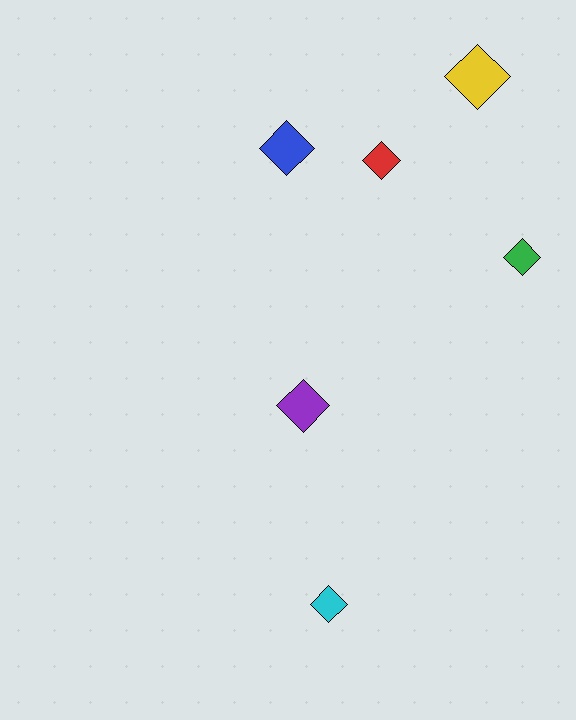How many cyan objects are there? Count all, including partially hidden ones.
There is 1 cyan object.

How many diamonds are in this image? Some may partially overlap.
There are 6 diamonds.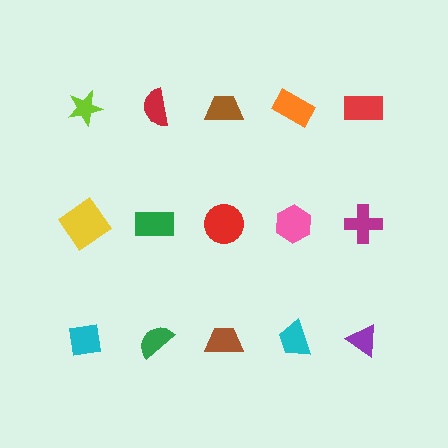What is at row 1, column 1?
A lime star.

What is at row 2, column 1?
A yellow diamond.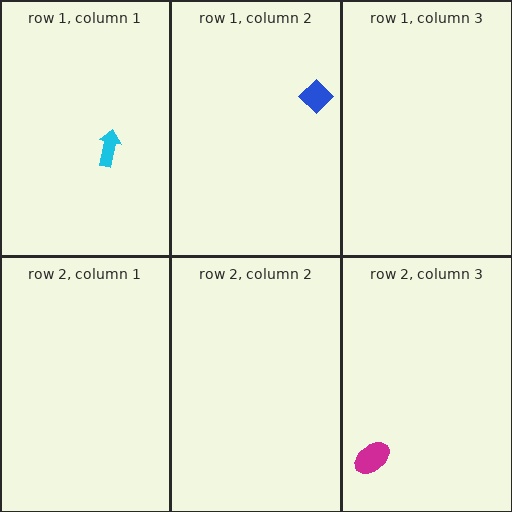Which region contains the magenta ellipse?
The row 2, column 3 region.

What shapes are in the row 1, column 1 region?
The cyan arrow.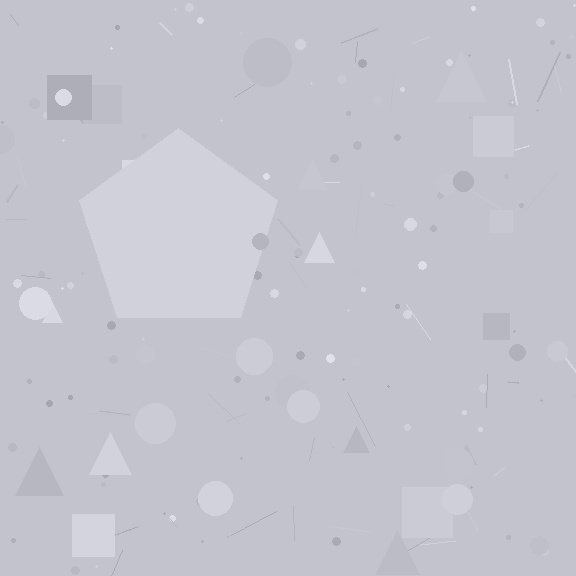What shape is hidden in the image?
A pentagon is hidden in the image.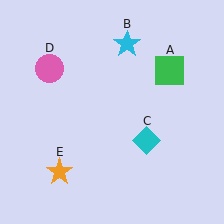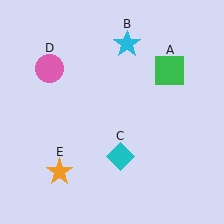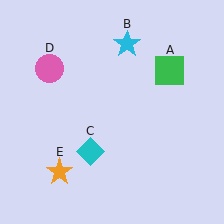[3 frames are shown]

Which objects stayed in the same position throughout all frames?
Green square (object A) and cyan star (object B) and pink circle (object D) and orange star (object E) remained stationary.